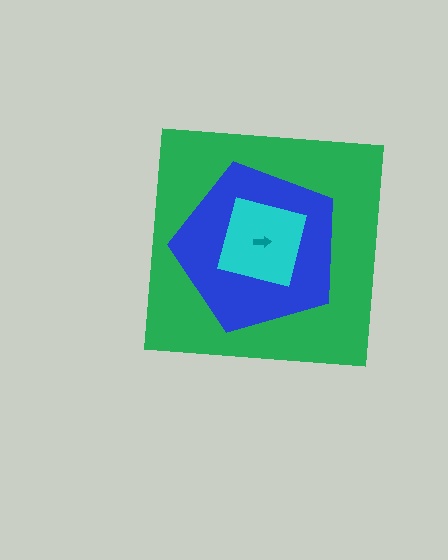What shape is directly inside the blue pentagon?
The cyan square.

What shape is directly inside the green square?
The blue pentagon.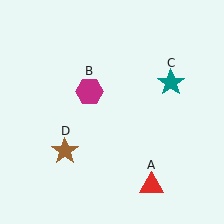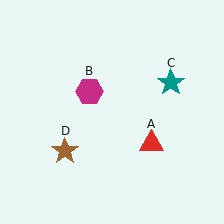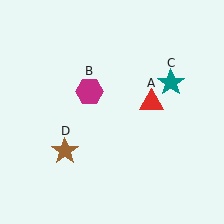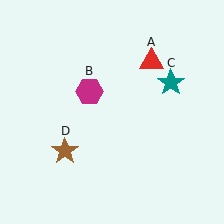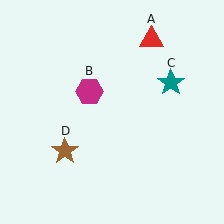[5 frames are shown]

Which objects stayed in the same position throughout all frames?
Magenta hexagon (object B) and teal star (object C) and brown star (object D) remained stationary.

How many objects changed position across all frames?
1 object changed position: red triangle (object A).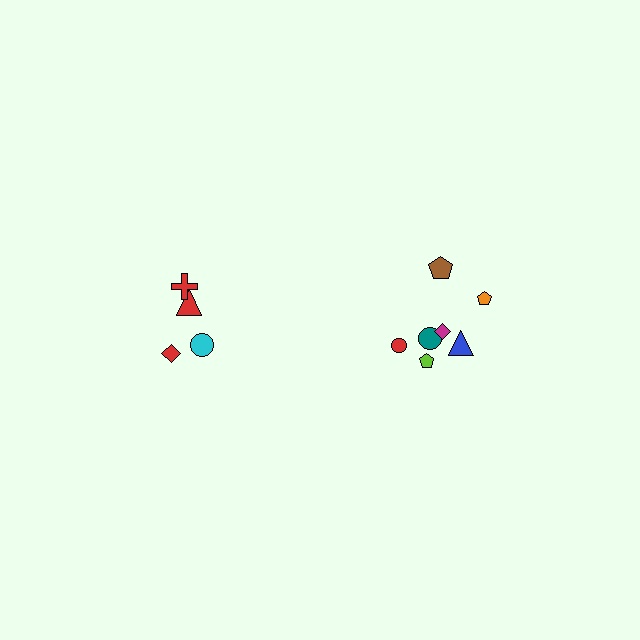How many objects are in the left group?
There are 4 objects.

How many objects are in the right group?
There are 7 objects.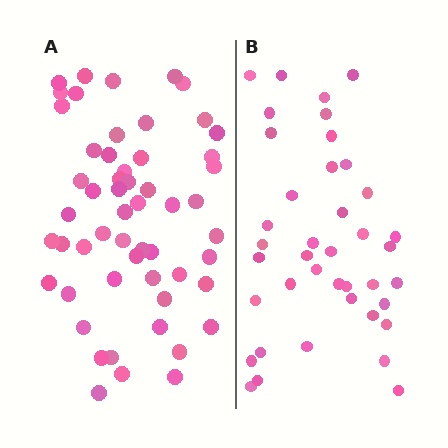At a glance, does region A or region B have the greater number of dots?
Region A (the left region) has more dots.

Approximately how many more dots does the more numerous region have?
Region A has approximately 15 more dots than region B.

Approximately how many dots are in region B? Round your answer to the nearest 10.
About 40 dots.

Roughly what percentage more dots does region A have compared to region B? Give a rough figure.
About 40% more.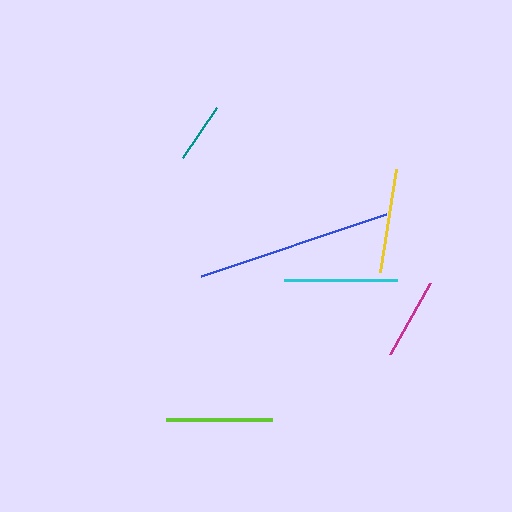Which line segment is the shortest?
The teal line is the shortest at approximately 61 pixels.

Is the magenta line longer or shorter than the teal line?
The magenta line is longer than the teal line.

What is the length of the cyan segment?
The cyan segment is approximately 113 pixels long.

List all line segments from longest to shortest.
From longest to shortest: blue, cyan, lime, yellow, magenta, teal.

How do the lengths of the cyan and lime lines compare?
The cyan and lime lines are approximately the same length.